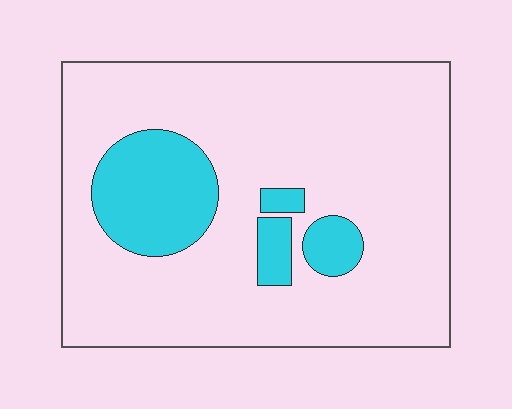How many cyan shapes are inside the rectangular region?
4.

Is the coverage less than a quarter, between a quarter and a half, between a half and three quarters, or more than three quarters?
Less than a quarter.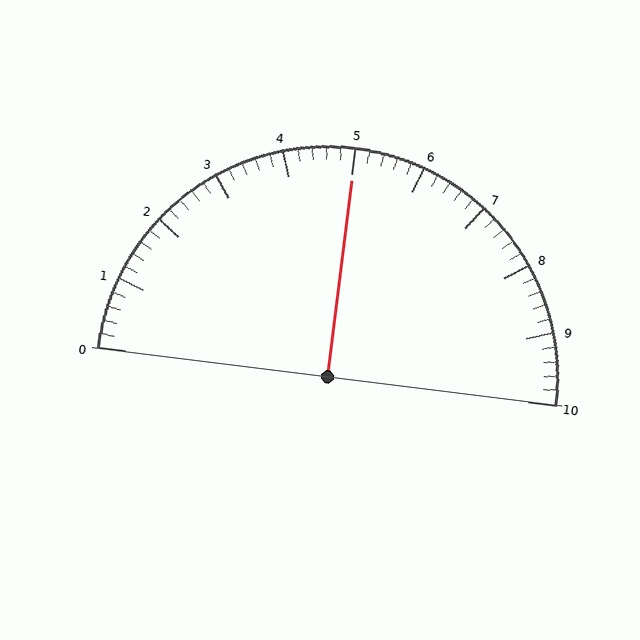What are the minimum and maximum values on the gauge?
The gauge ranges from 0 to 10.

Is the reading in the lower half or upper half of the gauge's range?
The reading is in the upper half of the range (0 to 10).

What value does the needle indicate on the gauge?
The needle indicates approximately 5.0.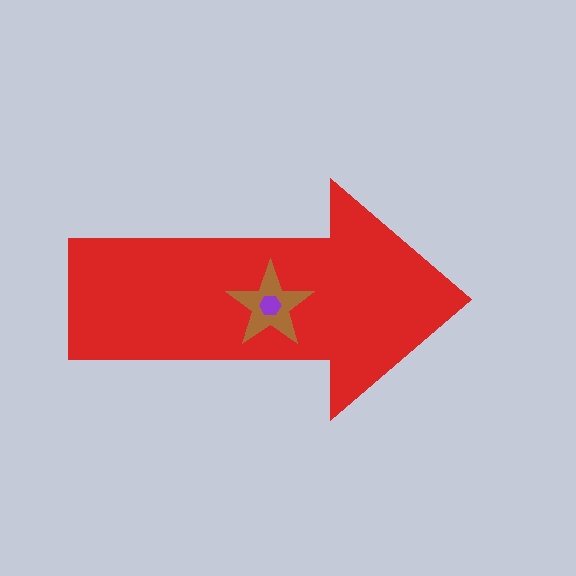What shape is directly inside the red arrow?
The brown star.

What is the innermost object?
The purple hexagon.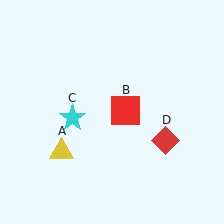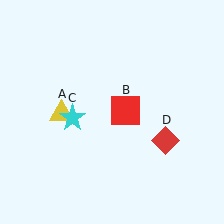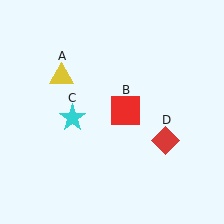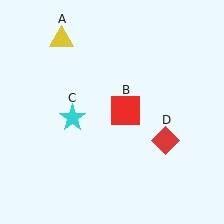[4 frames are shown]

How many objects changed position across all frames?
1 object changed position: yellow triangle (object A).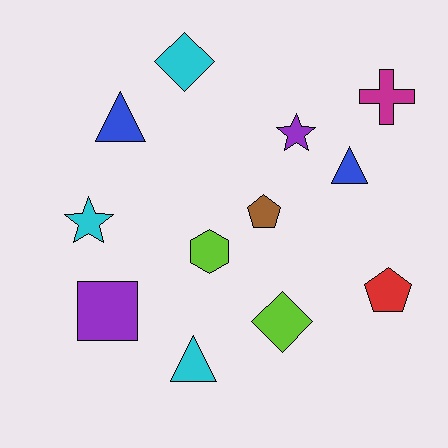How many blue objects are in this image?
There are 2 blue objects.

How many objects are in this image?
There are 12 objects.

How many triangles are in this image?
There are 3 triangles.